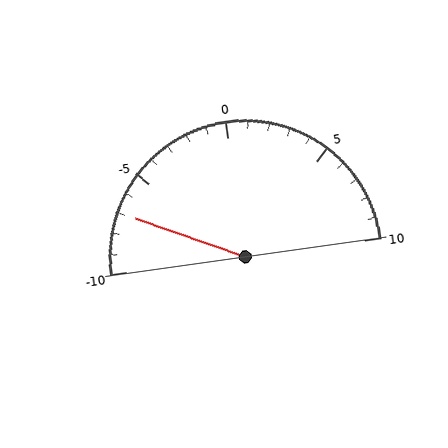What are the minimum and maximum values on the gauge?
The gauge ranges from -10 to 10.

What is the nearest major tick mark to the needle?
The nearest major tick mark is -5.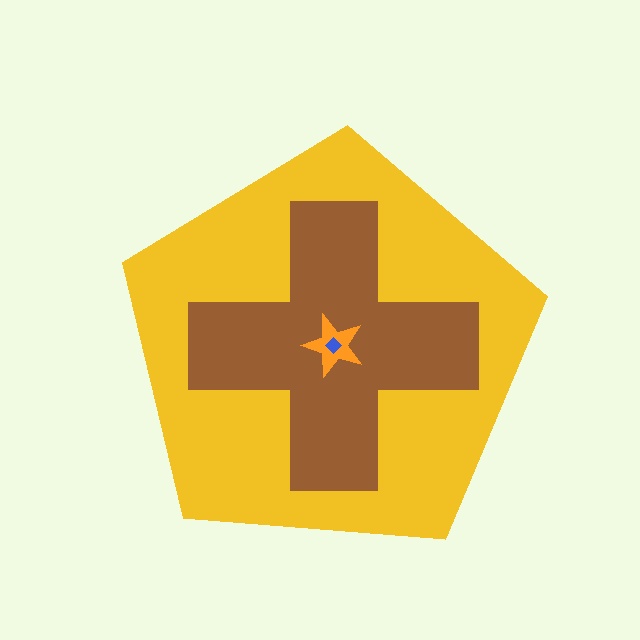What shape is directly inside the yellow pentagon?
The brown cross.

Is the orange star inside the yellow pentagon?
Yes.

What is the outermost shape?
The yellow pentagon.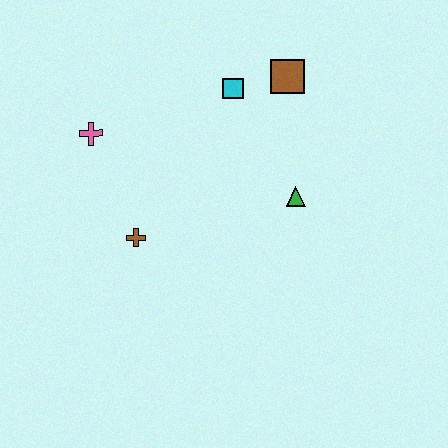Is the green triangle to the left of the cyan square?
No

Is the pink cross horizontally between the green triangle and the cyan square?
No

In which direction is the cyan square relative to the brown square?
The cyan square is to the left of the brown square.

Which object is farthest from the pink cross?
The green triangle is farthest from the pink cross.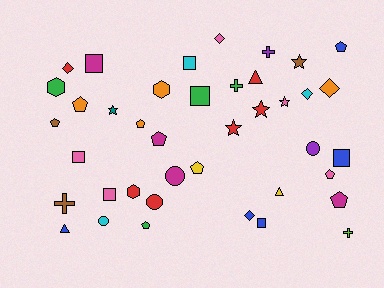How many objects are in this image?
There are 40 objects.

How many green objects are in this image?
There are 4 green objects.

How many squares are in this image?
There are 7 squares.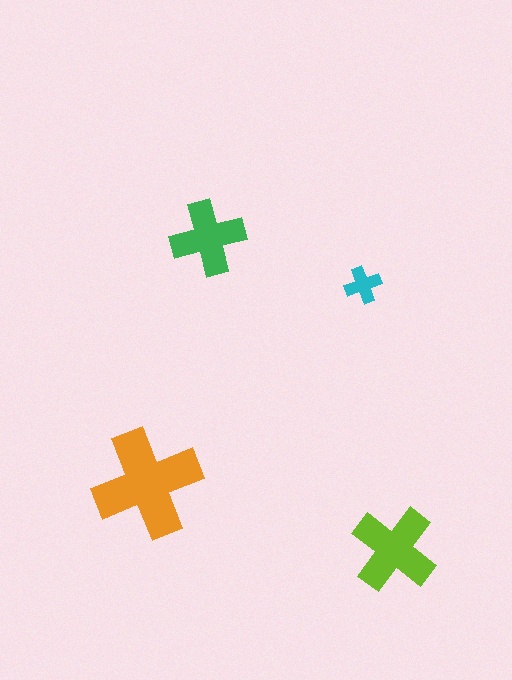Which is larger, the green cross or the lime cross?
The lime one.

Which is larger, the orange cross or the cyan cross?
The orange one.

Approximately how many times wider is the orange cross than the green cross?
About 1.5 times wider.